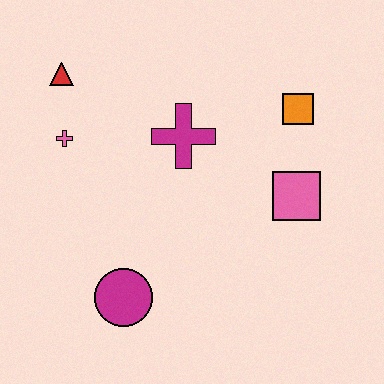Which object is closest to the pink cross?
The red triangle is closest to the pink cross.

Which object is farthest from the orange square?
The magenta circle is farthest from the orange square.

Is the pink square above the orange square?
No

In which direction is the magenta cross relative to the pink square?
The magenta cross is to the left of the pink square.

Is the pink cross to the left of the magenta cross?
Yes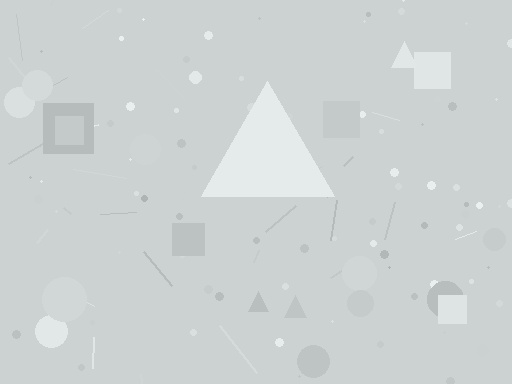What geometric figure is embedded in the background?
A triangle is embedded in the background.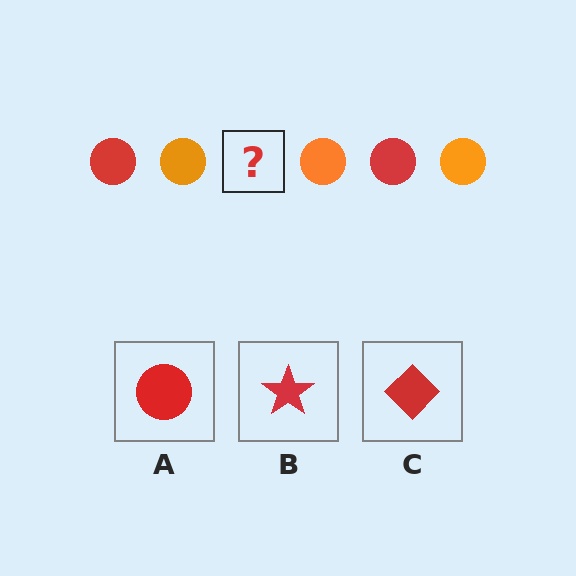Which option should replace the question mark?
Option A.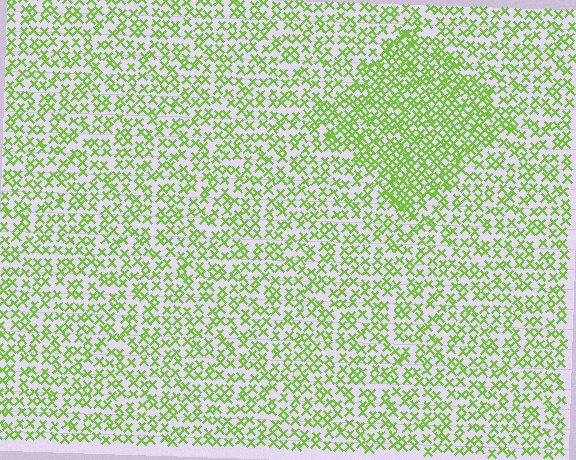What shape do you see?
I see a diamond.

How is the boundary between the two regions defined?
The boundary is defined by a change in element density (approximately 1.7x ratio). All elements are the same color, size, and shape.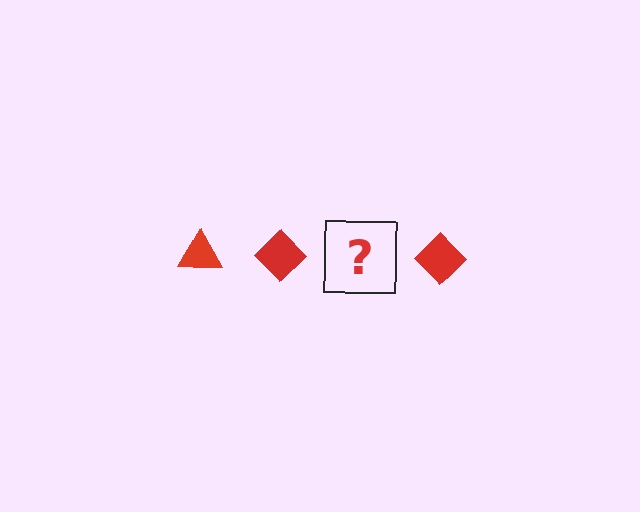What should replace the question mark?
The question mark should be replaced with a red triangle.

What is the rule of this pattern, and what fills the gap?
The rule is that the pattern cycles through triangle, diamond shapes in red. The gap should be filled with a red triangle.